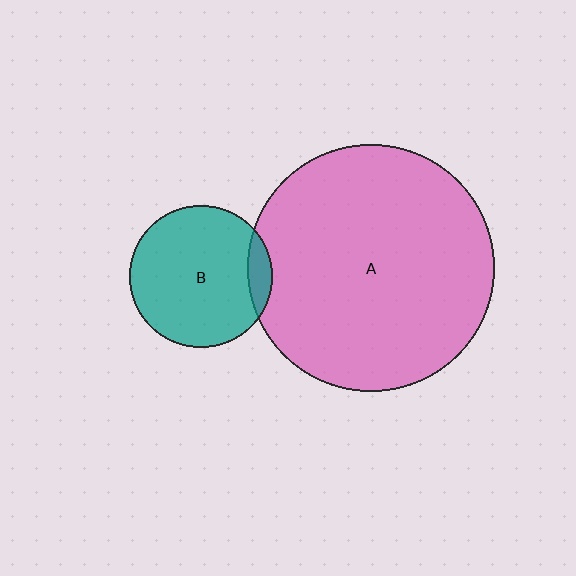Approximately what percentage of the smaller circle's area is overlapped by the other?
Approximately 10%.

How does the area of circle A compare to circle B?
Approximately 3.0 times.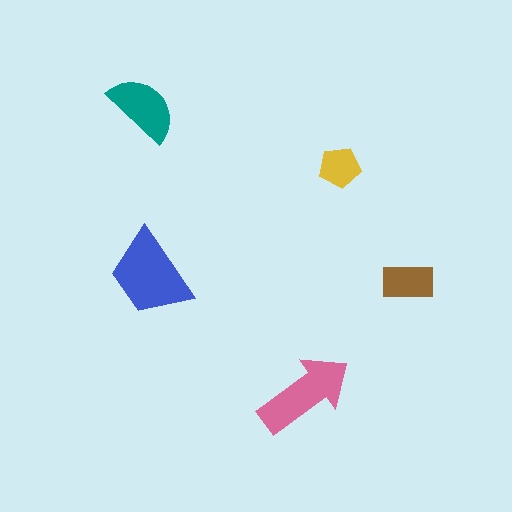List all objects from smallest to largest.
The yellow pentagon, the brown rectangle, the teal semicircle, the pink arrow, the blue trapezoid.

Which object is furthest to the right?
The brown rectangle is rightmost.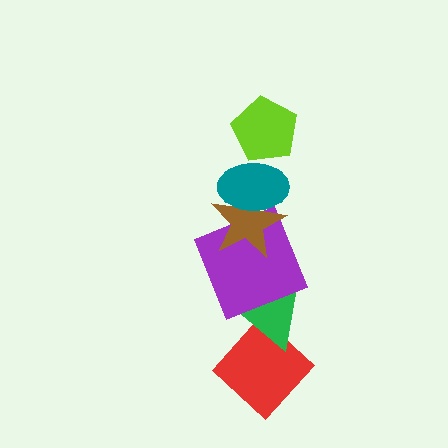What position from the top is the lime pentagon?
The lime pentagon is 1st from the top.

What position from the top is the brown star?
The brown star is 3rd from the top.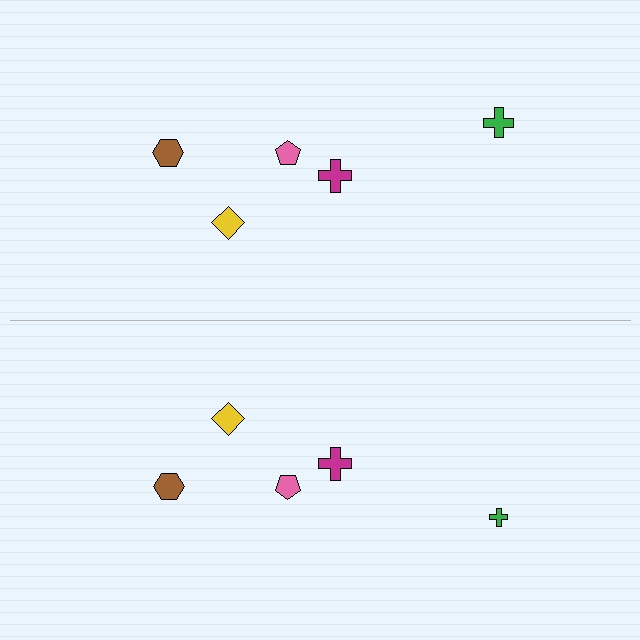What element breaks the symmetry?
The green cross on the bottom side has a different size than its mirror counterpart.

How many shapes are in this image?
There are 10 shapes in this image.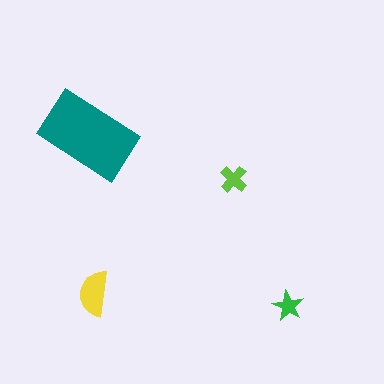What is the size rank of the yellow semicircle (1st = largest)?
2nd.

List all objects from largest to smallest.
The teal rectangle, the yellow semicircle, the lime cross, the green star.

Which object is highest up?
The teal rectangle is topmost.